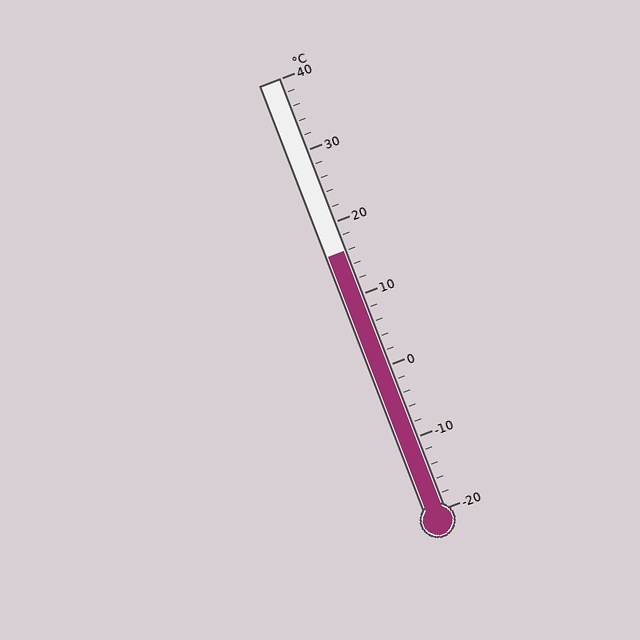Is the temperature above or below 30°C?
The temperature is below 30°C.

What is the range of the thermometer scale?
The thermometer scale ranges from -20°C to 40°C.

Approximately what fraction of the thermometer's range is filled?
The thermometer is filled to approximately 60% of its range.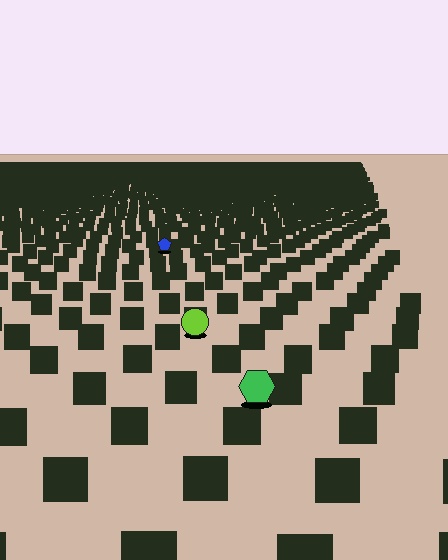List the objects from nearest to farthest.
From nearest to farthest: the green hexagon, the lime circle, the blue pentagon.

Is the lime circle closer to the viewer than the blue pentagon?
Yes. The lime circle is closer — you can tell from the texture gradient: the ground texture is coarser near it.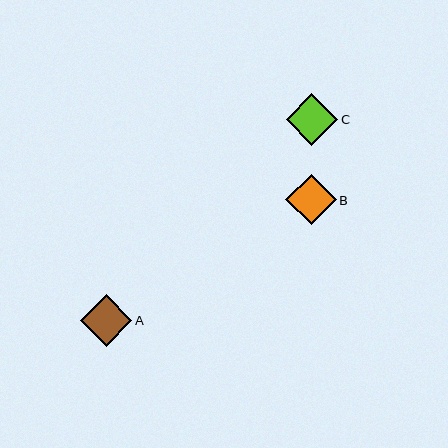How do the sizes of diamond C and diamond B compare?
Diamond C and diamond B are approximately the same size.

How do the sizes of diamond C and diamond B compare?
Diamond C and diamond B are approximately the same size.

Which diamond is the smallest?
Diamond B is the smallest with a size of approximately 50 pixels.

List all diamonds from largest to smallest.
From largest to smallest: C, A, B.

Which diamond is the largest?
Diamond C is the largest with a size of approximately 52 pixels.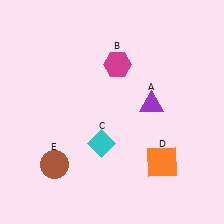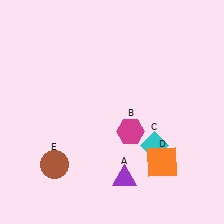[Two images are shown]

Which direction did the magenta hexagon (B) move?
The magenta hexagon (B) moved down.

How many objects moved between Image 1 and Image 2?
3 objects moved between the two images.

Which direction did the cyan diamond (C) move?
The cyan diamond (C) moved right.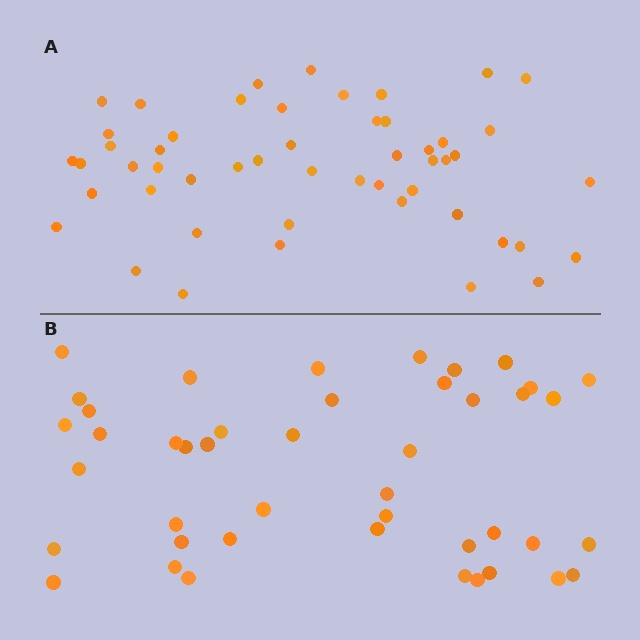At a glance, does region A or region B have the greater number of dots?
Region A (the top region) has more dots.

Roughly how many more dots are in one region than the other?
Region A has roughly 8 or so more dots than region B.